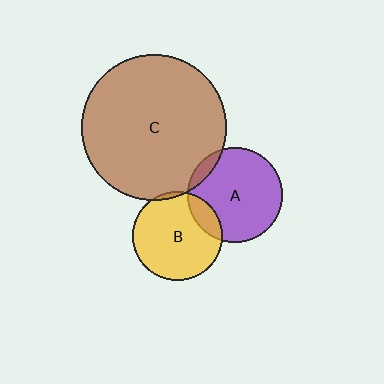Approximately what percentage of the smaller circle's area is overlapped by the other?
Approximately 10%.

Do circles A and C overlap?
Yes.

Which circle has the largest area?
Circle C (brown).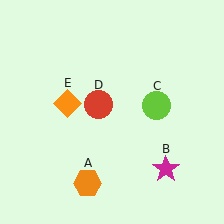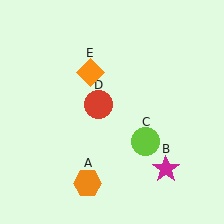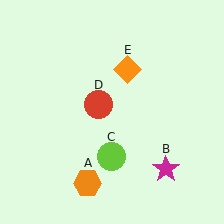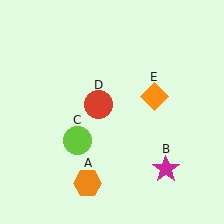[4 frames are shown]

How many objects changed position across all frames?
2 objects changed position: lime circle (object C), orange diamond (object E).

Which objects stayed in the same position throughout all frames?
Orange hexagon (object A) and magenta star (object B) and red circle (object D) remained stationary.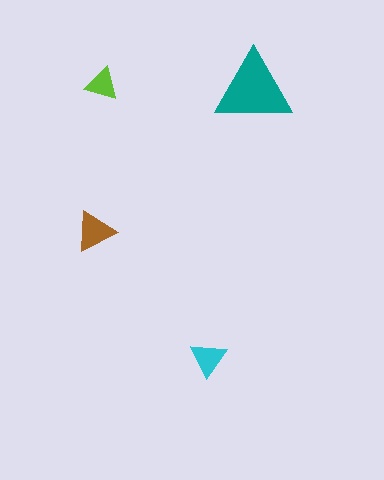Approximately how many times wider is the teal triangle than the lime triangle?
About 2.5 times wider.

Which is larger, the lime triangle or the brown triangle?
The brown one.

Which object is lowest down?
The cyan triangle is bottommost.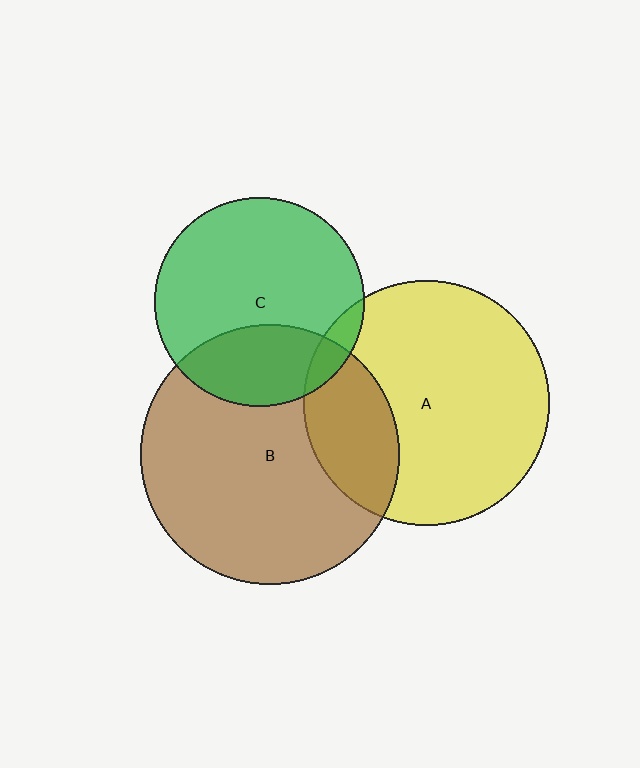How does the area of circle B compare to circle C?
Approximately 1.5 times.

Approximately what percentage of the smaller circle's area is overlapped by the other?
Approximately 25%.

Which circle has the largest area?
Circle B (brown).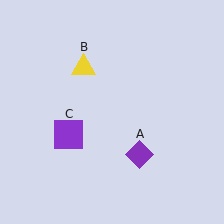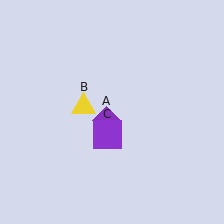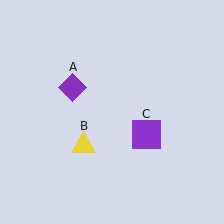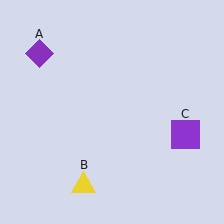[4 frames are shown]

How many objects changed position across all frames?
3 objects changed position: purple diamond (object A), yellow triangle (object B), purple square (object C).